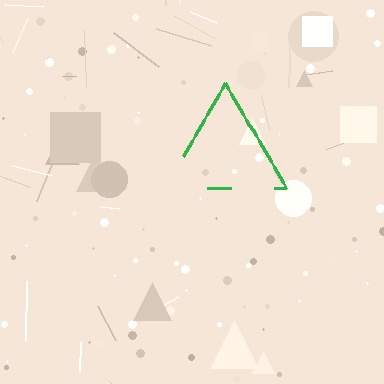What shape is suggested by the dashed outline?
The dashed outline suggests a triangle.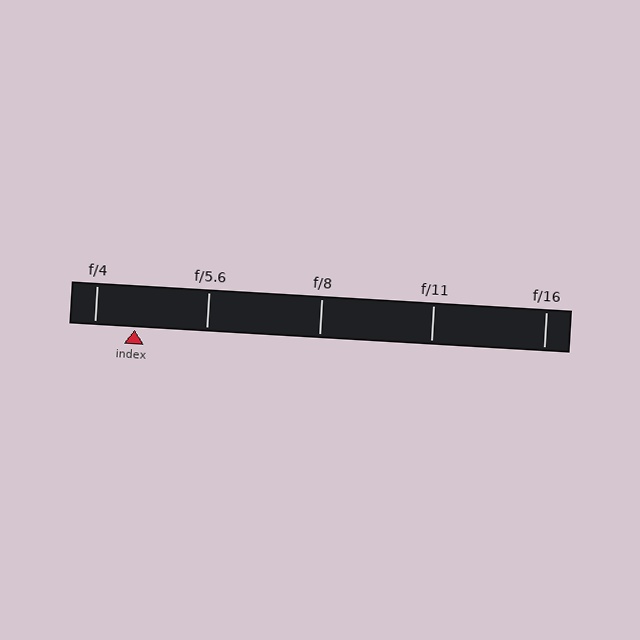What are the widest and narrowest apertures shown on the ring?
The widest aperture shown is f/4 and the narrowest is f/16.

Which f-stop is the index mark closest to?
The index mark is closest to f/4.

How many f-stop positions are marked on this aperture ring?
There are 5 f-stop positions marked.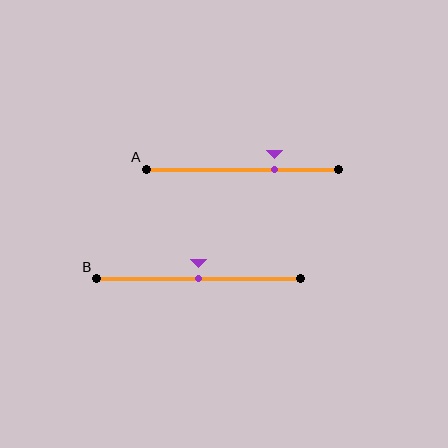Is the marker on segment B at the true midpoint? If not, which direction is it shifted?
Yes, the marker on segment B is at the true midpoint.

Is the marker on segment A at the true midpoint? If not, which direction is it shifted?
No, the marker on segment A is shifted to the right by about 17% of the segment length.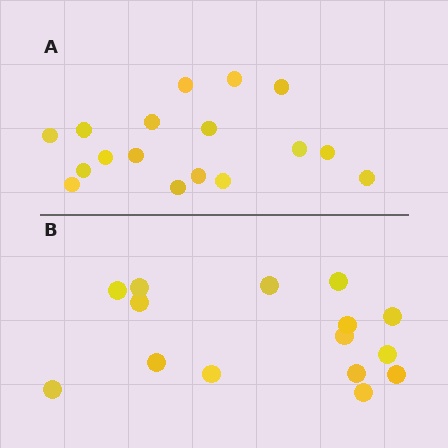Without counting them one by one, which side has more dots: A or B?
Region A (the top region) has more dots.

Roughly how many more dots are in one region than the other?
Region A has just a few more — roughly 2 or 3 more dots than region B.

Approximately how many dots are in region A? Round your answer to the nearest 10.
About 20 dots. (The exact count is 17, which rounds to 20.)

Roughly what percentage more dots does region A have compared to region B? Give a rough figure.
About 15% more.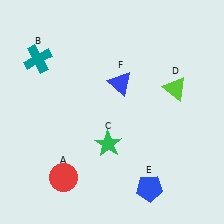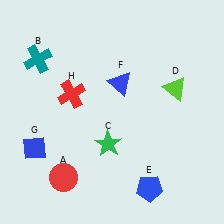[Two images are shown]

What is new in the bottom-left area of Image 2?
A blue diamond (G) was added in the bottom-left area of Image 2.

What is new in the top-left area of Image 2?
A red cross (H) was added in the top-left area of Image 2.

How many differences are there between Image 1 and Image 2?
There are 2 differences between the two images.